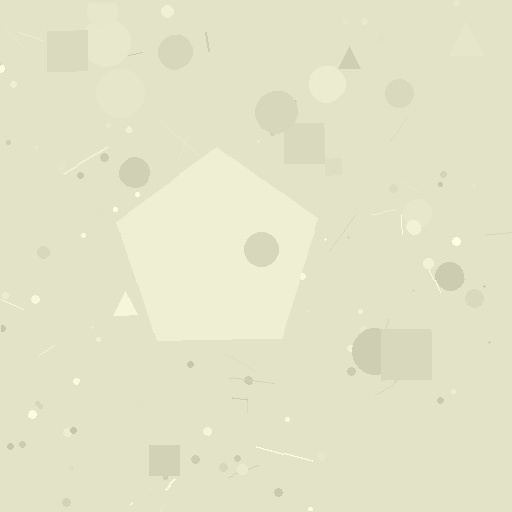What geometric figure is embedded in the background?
A pentagon is embedded in the background.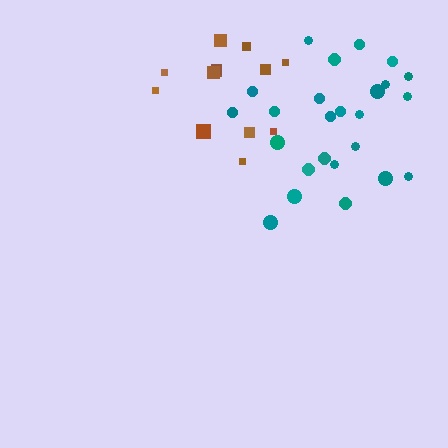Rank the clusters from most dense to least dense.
teal, brown.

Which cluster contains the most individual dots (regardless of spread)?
Teal (25).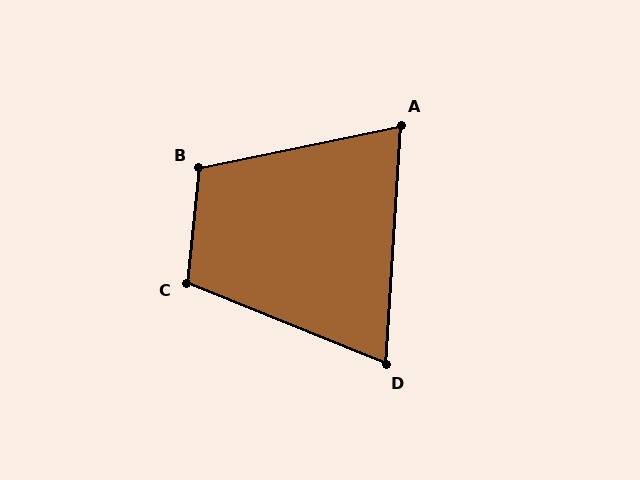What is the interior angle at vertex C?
Approximately 106 degrees (obtuse).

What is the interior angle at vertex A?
Approximately 74 degrees (acute).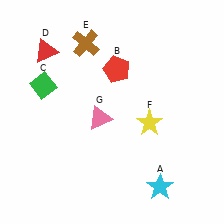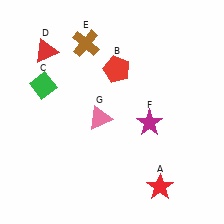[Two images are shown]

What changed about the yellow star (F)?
In Image 1, F is yellow. In Image 2, it changed to magenta.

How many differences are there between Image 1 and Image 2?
There are 2 differences between the two images.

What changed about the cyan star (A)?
In Image 1, A is cyan. In Image 2, it changed to red.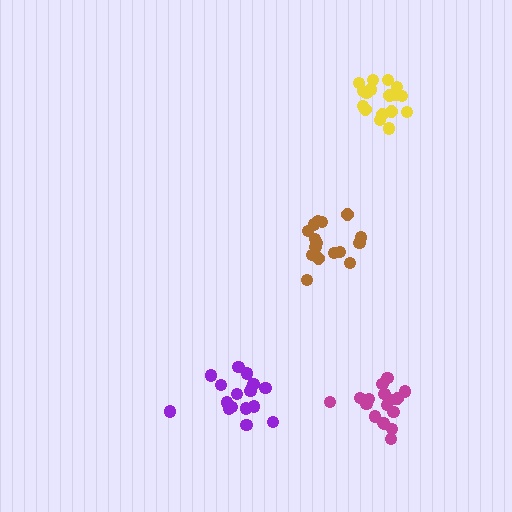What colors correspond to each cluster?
The clusters are colored: brown, yellow, purple, magenta.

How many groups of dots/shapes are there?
There are 4 groups.